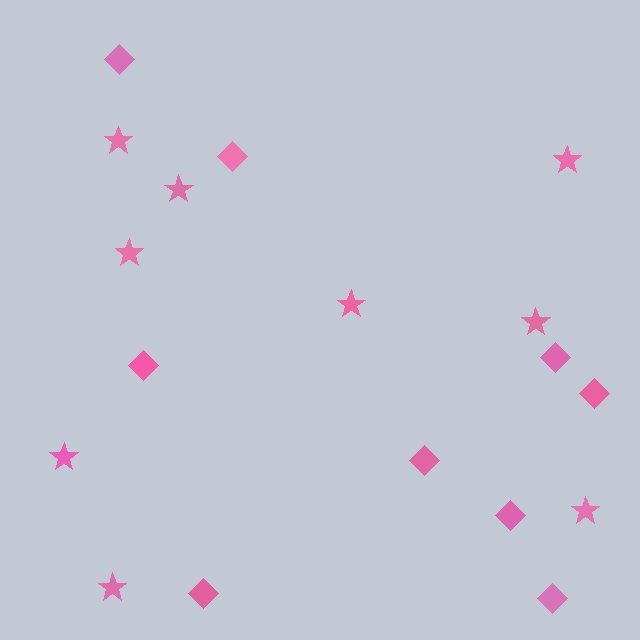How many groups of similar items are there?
There are 2 groups: one group of stars (9) and one group of diamonds (9).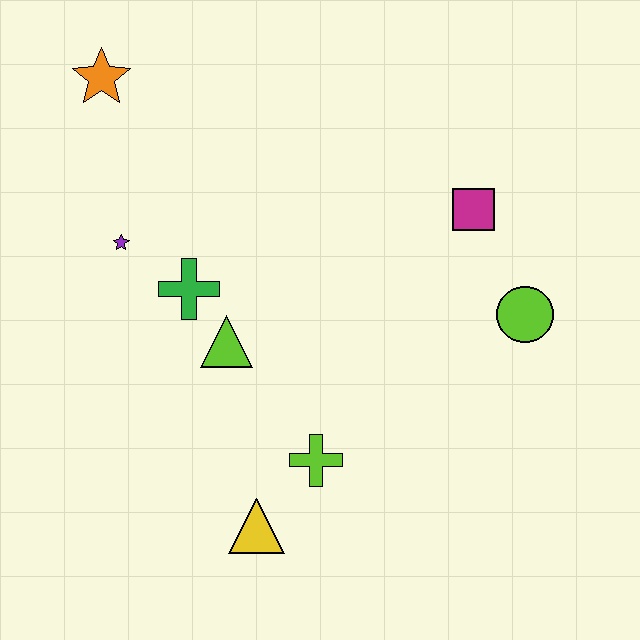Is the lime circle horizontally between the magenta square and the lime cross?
No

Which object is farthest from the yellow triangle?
The orange star is farthest from the yellow triangle.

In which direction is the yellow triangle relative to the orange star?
The yellow triangle is below the orange star.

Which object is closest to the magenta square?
The lime circle is closest to the magenta square.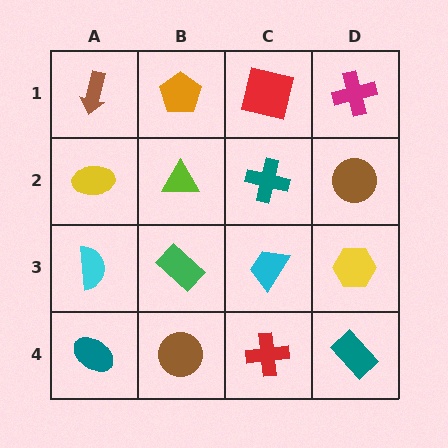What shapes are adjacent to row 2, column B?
An orange pentagon (row 1, column B), a green rectangle (row 3, column B), a yellow ellipse (row 2, column A), a teal cross (row 2, column C).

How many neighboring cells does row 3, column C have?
4.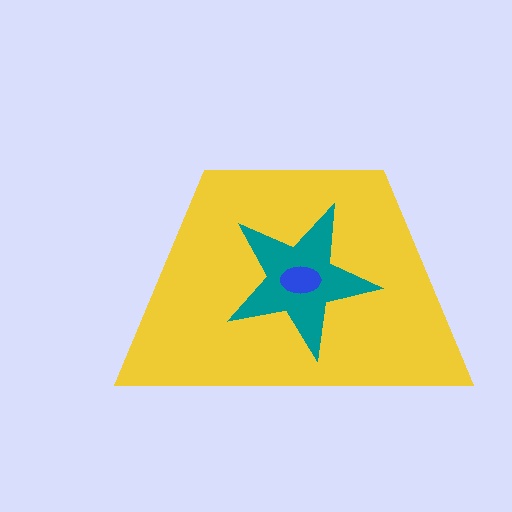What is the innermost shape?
The blue ellipse.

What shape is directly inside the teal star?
The blue ellipse.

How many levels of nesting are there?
3.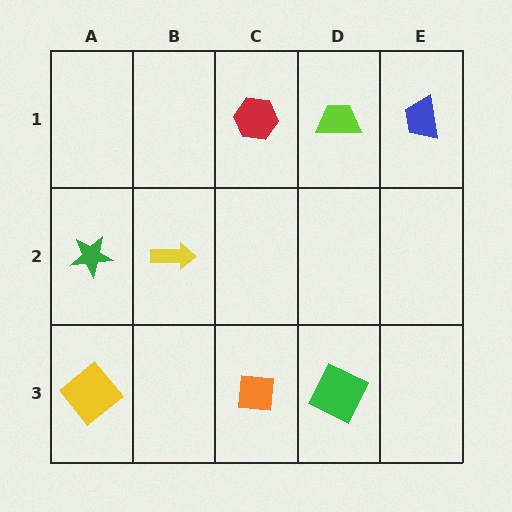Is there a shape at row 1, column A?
No, that cell is empty.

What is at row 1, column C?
A red hexagon.